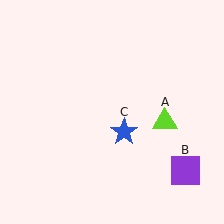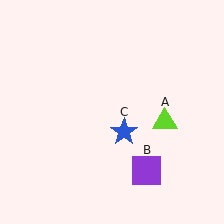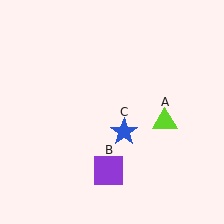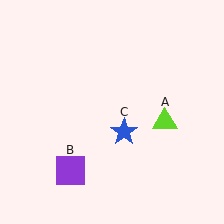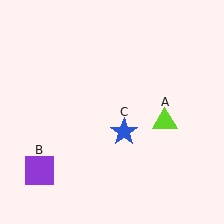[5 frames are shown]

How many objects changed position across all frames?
1 object changed position: purple square (object B).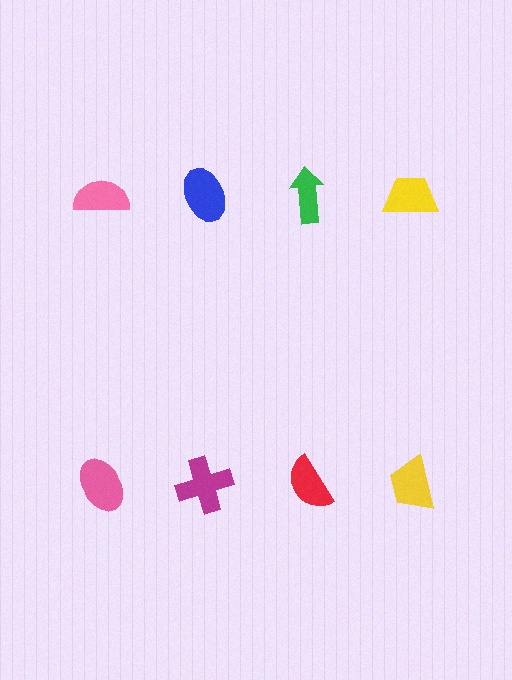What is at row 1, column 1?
A pink semicircle.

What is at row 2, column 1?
A pink ellipse.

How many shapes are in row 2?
4 shapes.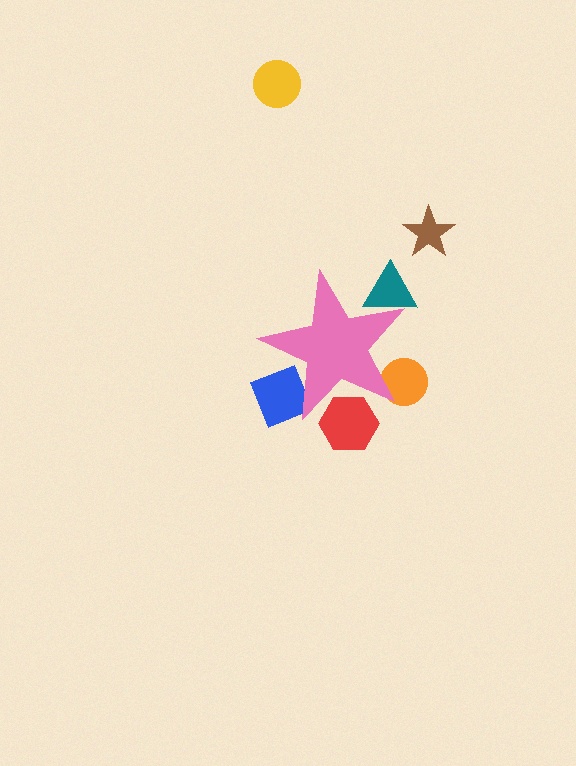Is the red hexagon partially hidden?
Yes, the red hexagon is partially hidden behind the pink star.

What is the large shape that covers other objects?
A pink star.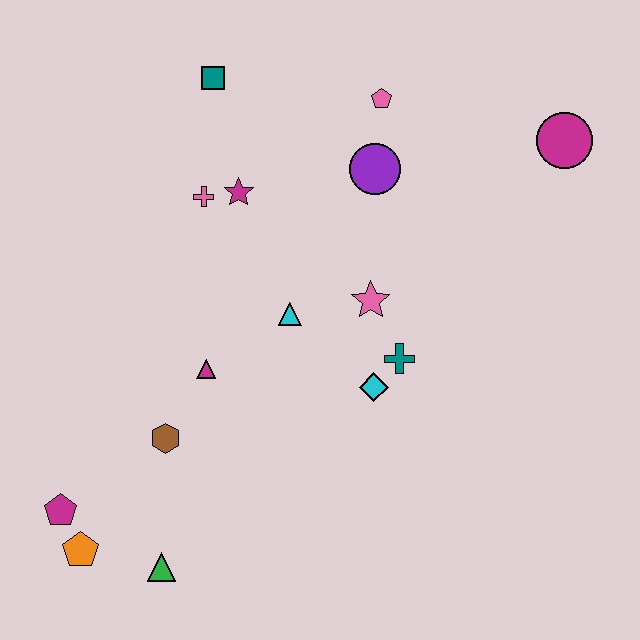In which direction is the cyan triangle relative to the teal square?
The cyan triangle is below the teal square.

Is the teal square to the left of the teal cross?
Yes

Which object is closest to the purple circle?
The pink pentagon is closest to the purple circle.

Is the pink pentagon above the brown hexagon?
Yes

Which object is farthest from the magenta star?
The orange pentagon is farthest from the magenta star.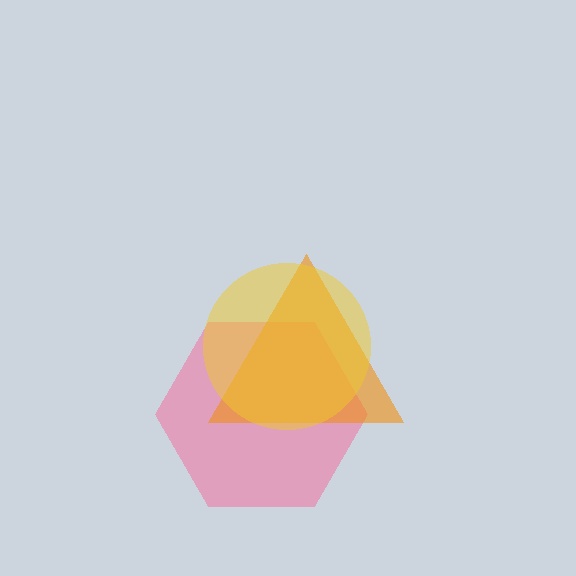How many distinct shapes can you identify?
There are 3 distinct shapes: a pink hexagon, an orange triangle, a yellow circle.